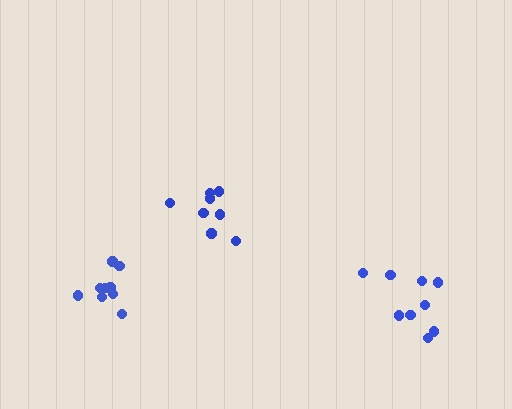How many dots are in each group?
Group 1: 8 dots, Group 2: 9 dots, Group 3: 9 dots (26 total).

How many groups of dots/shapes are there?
There are 3 groups.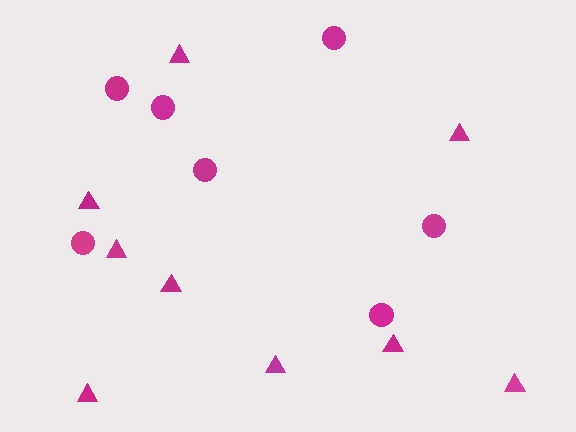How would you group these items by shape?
There are 2 groups: one group of triangles (9) and one group of circles (7).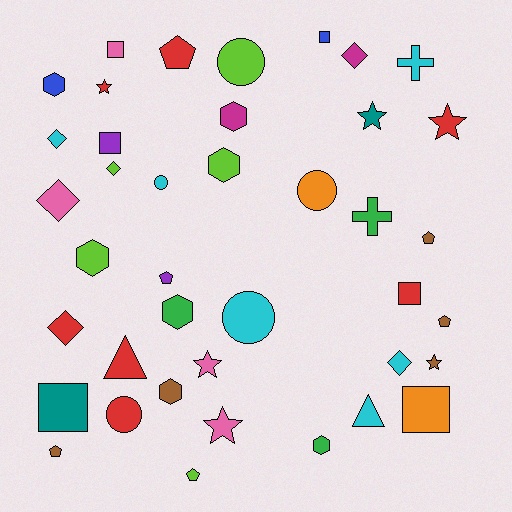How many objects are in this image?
There are 40 objects.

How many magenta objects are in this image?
There are 2 magenta objects.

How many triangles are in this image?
There are 2 triangles.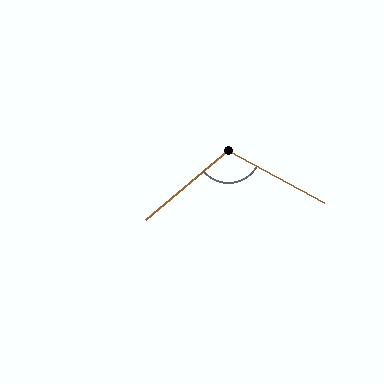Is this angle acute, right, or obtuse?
It is obtuse.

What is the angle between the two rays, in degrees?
Approximately 111 degrees.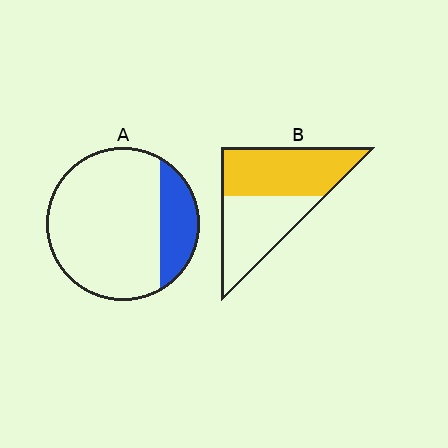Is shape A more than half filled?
No.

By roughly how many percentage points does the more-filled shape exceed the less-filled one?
By roughly 35 percentage points (B over A).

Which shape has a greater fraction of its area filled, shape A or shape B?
Shape B.